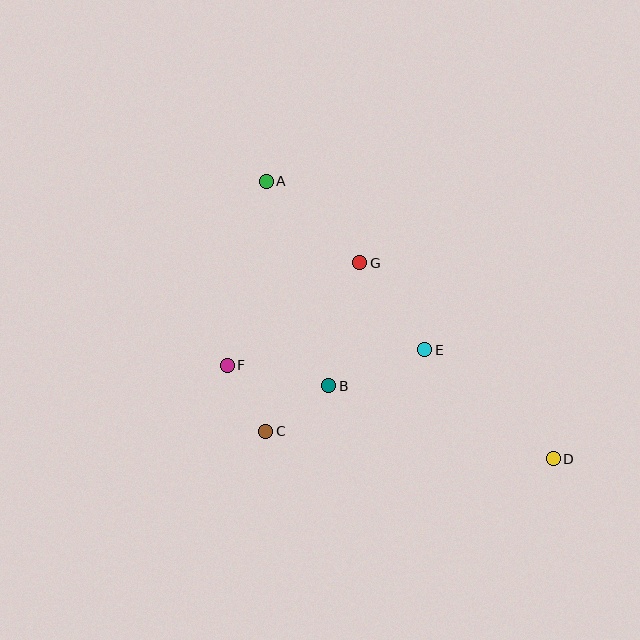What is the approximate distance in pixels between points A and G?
The distance between A and G is approximately 124 pixels.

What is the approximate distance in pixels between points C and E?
The distance between C and E is approximately 178 pixels.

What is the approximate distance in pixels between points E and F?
The distance between E and F is approximately 198 pixels.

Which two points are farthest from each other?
Points A and D are farthest from each other.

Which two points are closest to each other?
Points C and F are closest to each other.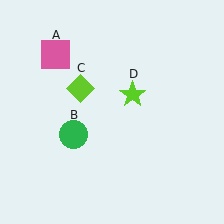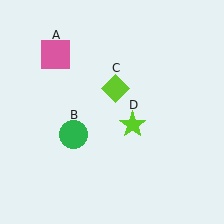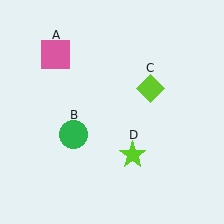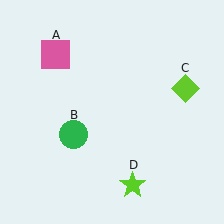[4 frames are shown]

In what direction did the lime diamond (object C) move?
The lime diamond (object C) moved right.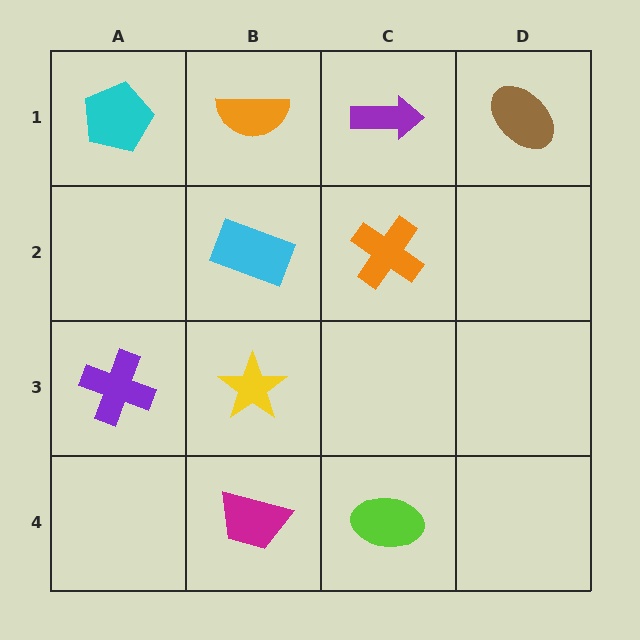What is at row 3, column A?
A purple cross.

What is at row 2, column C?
An orange cross.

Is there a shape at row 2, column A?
No, that cell is empty.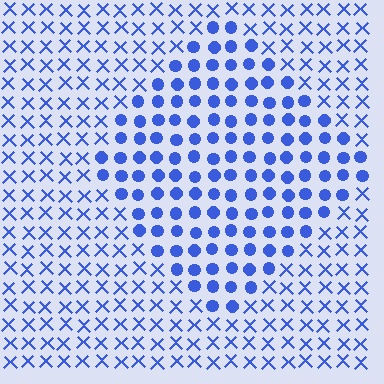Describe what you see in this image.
The image is filled with small blue elements arranged in a uniform grid. A diamond-shaped region contains circles, while the surrounding area contains X marks. The boundary is defined purely by the change in element shape.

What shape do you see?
I see a diamond.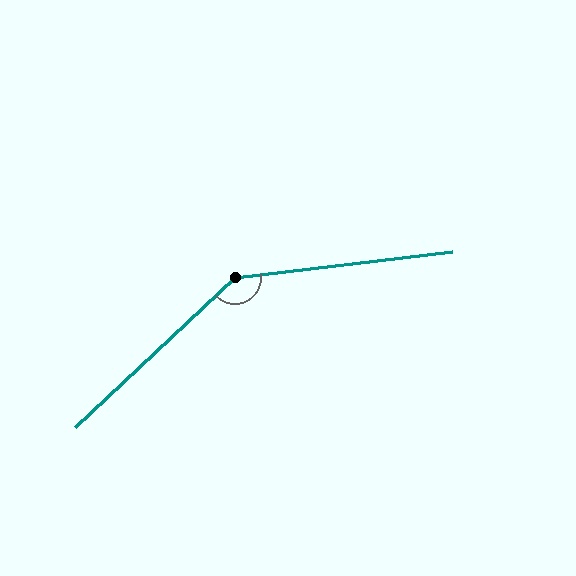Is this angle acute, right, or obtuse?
It is obtuse.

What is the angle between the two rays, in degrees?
Approximately 144 degrees.